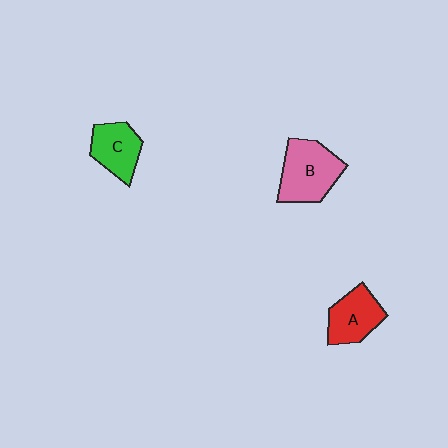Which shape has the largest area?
Shape B (pink).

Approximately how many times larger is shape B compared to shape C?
Approximately 1.4 times.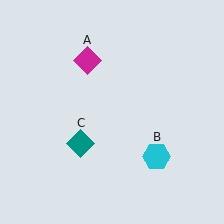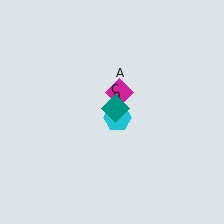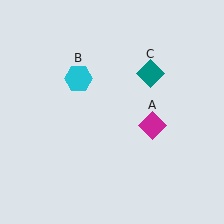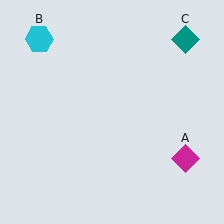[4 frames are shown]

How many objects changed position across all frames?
3 objects changed position: magenta diamond (object A), cyan hexagon (object B), teal diamond (object C).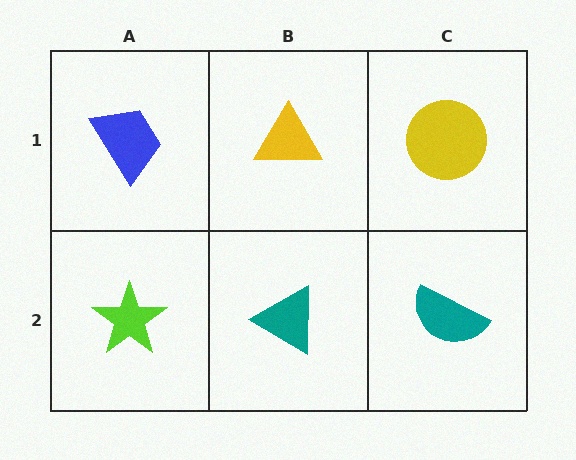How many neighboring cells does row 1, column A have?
2.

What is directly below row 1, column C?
A teal semicircle.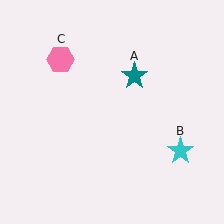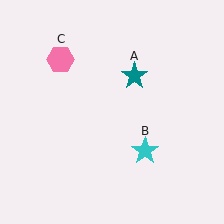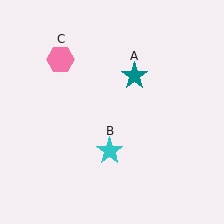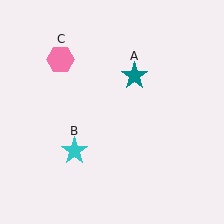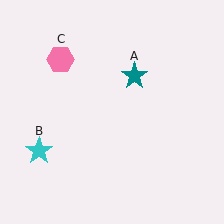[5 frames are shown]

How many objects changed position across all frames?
1 object changed position: cyan star (object B).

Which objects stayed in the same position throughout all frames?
Teal star (object A) and pink hexagon (object C) remained stationary.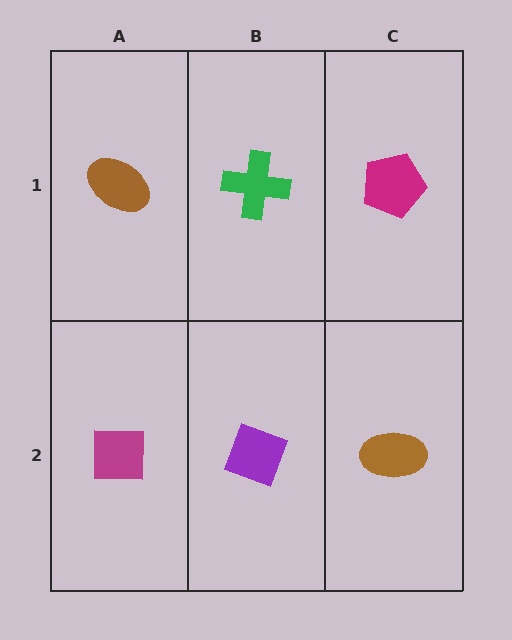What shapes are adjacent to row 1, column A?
A magenta square (row 2, column A), a green cross (row 1, column B).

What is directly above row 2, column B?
A green cross.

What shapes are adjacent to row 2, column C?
A magenta pentagon (row 1, column C), a purple diamond (row 2, column B).